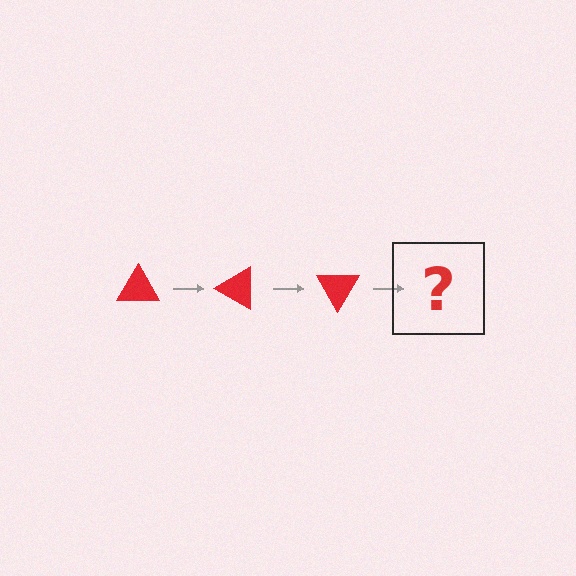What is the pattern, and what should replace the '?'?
The pattern is that the triangle rotates 30 degrees each step. The '?' should be a red triangle rotated 90 degrees.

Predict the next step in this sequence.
The next step is a red triangle rotated 90 degrees.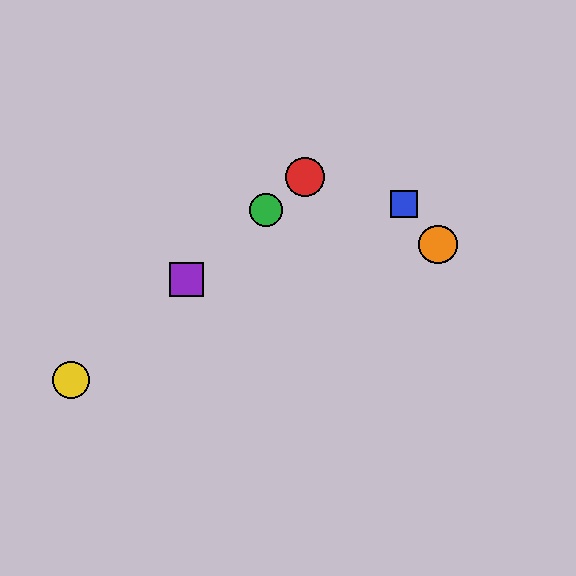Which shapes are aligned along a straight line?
The red circle, the green circle, the yellow circle, the purple square are aligned along a straight line.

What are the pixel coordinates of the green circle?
The green circle is at (266, 210).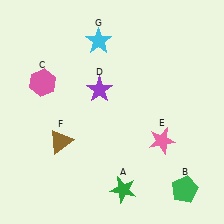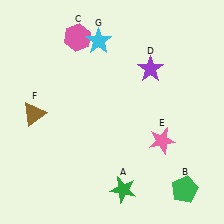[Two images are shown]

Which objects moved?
The objects that moved are: the pink hexagon (C), the purple star (D), the brown triangle (F).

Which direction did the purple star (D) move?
The purple star (D) moved right.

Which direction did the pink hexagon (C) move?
The pink hexagon (C) moved up.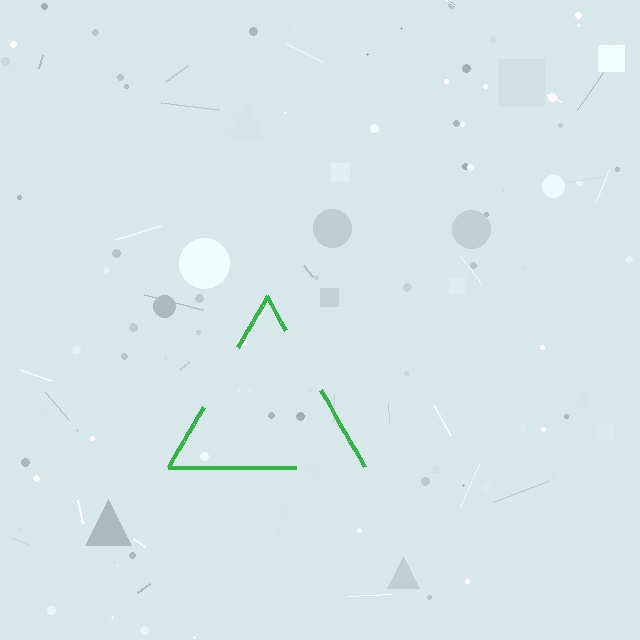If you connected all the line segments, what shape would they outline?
They would outline a triangle.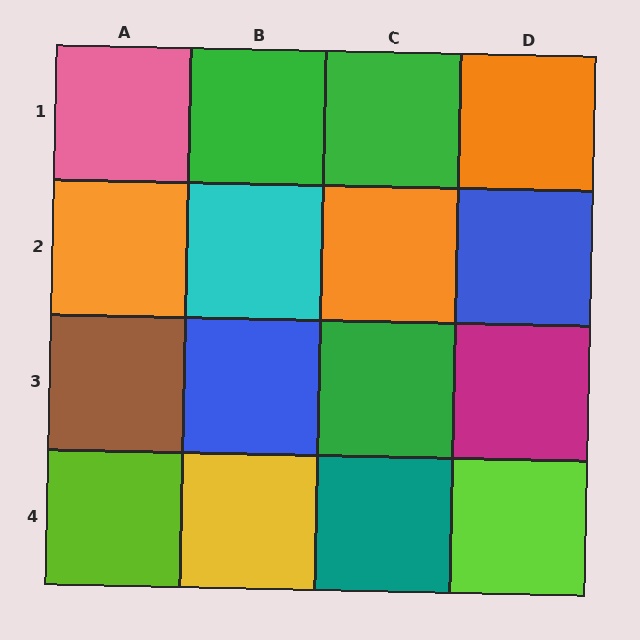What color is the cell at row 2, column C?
Orange.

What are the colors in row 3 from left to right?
Brown, blue, green, magenta.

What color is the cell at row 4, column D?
Lime.